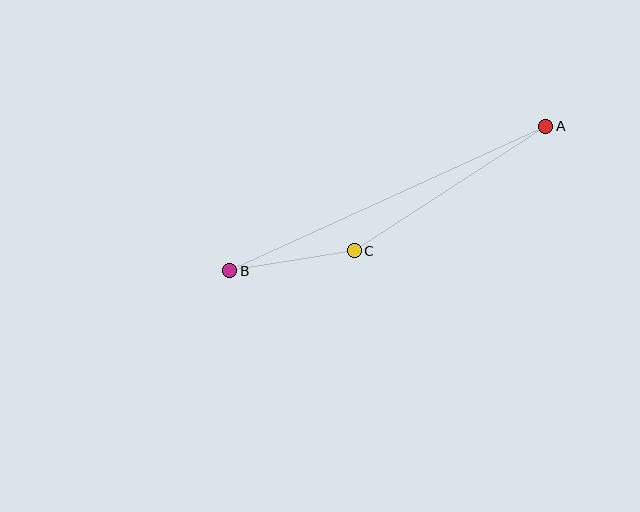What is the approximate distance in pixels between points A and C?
The distance between A and C is approximately 229 pixels.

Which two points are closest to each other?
Points B and C are closest to each other.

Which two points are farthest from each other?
Points A and B are farthest from each other.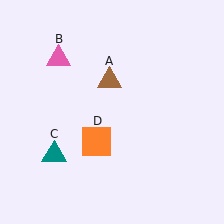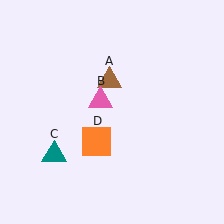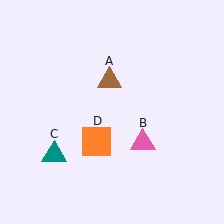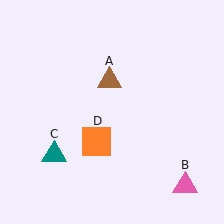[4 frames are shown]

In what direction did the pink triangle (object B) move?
The pink triangle (object B) moved down and to the right.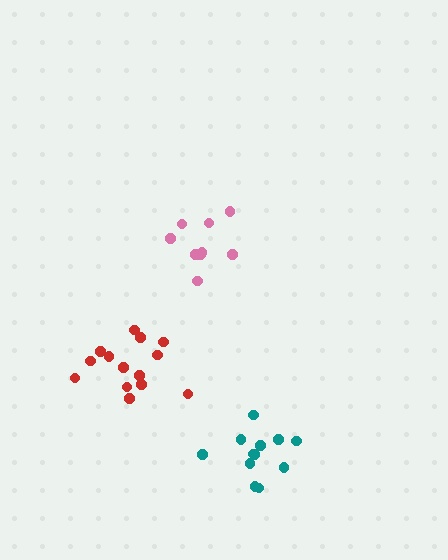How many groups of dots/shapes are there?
There are 3 groups.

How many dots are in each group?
Group 1: 14 dots, Group 2: 12 dots, Group 3: 9 dots (35 total).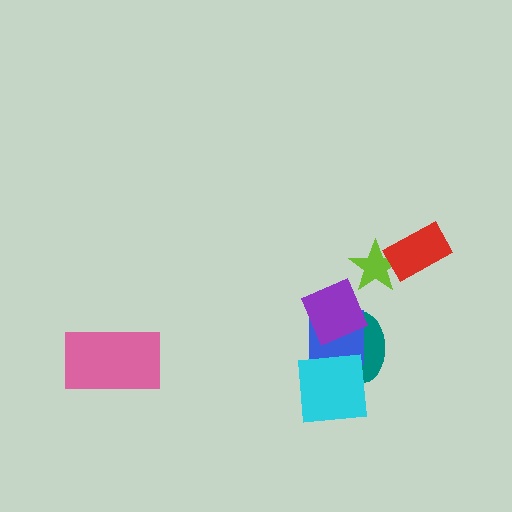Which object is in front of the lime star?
The red rectangle is in front of the lime star.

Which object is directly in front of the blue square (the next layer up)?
The cyan square is directly in front of the blue square.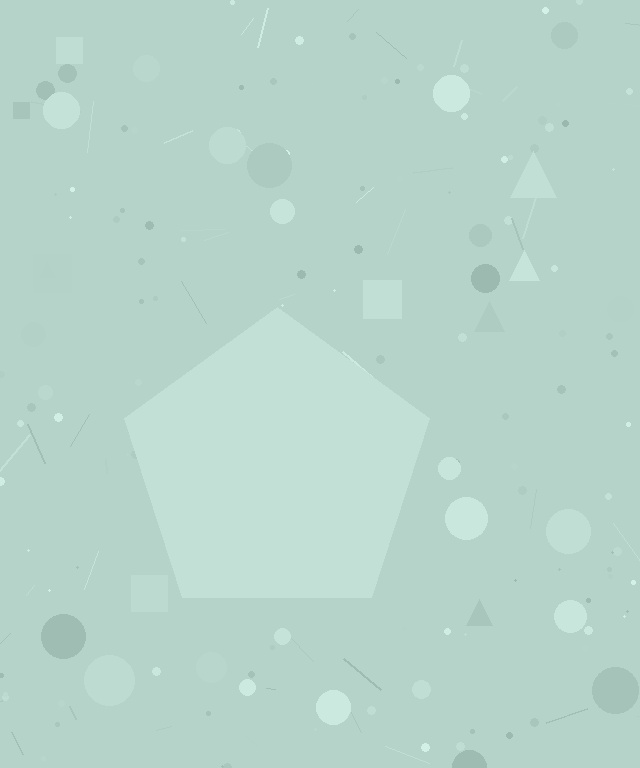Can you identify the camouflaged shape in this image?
The camouflaged shape is a pentagon.